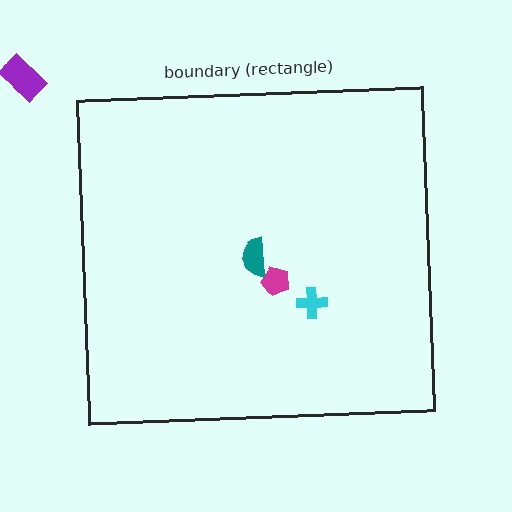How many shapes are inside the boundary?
3 inside, 1 outside.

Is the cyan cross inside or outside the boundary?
Inside.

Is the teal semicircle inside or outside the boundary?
Inside.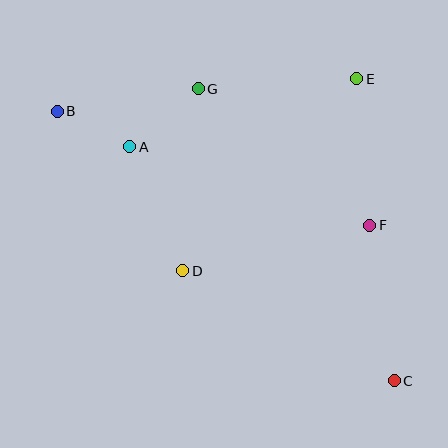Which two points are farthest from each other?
Points B and C are farthest from each other.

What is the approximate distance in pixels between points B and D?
The distance between B and D is approximately 203 pixels.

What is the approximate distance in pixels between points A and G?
The distance between A and G is approximately 90 pixels.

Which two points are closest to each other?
Points A and B are closest to each other.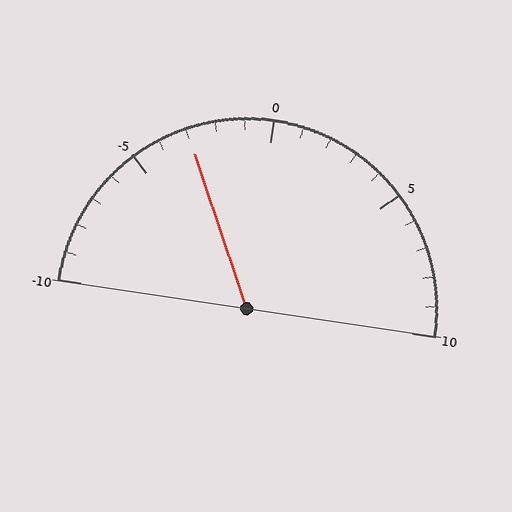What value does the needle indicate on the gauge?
The needle indicates approximately -3.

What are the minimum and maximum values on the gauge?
The gauge ranges from -10 to 10.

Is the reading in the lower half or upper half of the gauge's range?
The reading is in the lower half of the range (-10 to 10).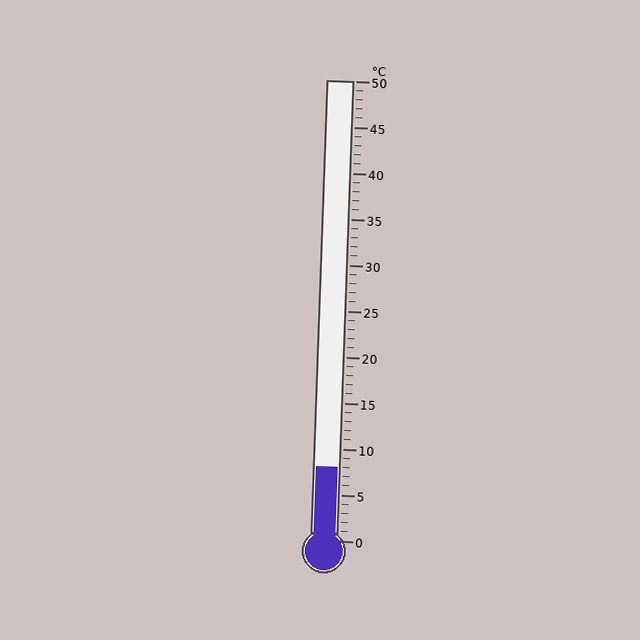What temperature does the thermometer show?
The thermometer shows approximately 8°C.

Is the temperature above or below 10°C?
The temperature is below 10°C.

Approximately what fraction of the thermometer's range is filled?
The thermometer is filled to approximately 15% of its range.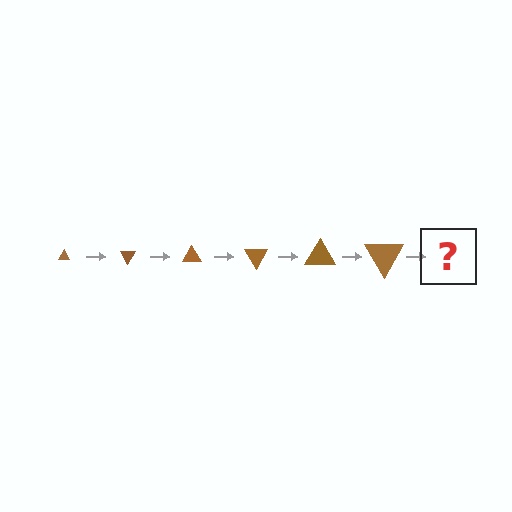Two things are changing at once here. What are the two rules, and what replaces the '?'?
The two rules are that the triangle grows larger each step and it rotates 60 degrees each step. The '?' should be a triangle, larger than the previous one and rotated 360 degrees from the start.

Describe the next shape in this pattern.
It should be a triangle, larger than the previous one and rotated 360 degrees from the start.